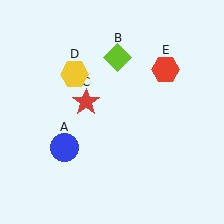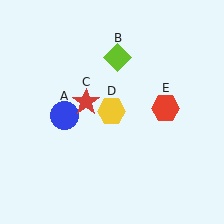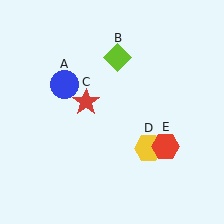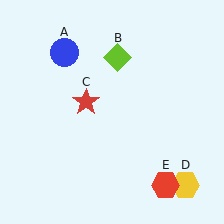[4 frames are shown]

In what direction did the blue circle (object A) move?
The blue circle (object A) moved up.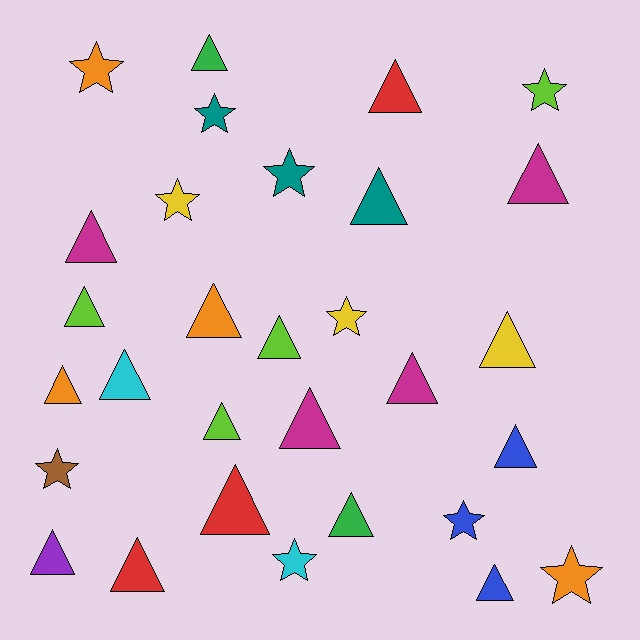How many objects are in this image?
There are 30 objects.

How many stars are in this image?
There are 10 stars.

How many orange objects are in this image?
There are 4 orange objects.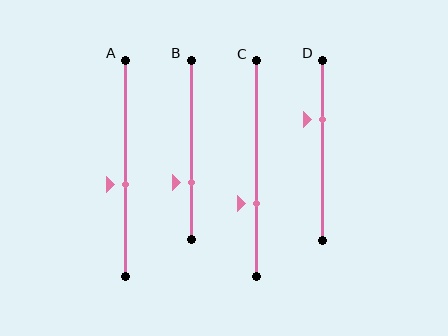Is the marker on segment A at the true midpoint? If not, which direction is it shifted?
No, the marker on segment A is shifted downward by about 7% of the segment length.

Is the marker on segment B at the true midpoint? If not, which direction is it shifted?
No, the marker on segment B is shifted downward by about 18% of the segment length.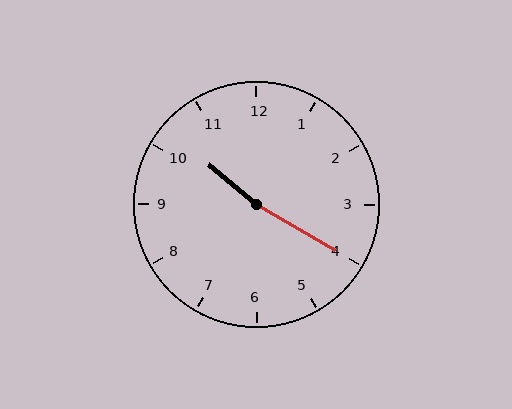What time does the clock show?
10:20.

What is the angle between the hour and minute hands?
Approximately 170 degrees.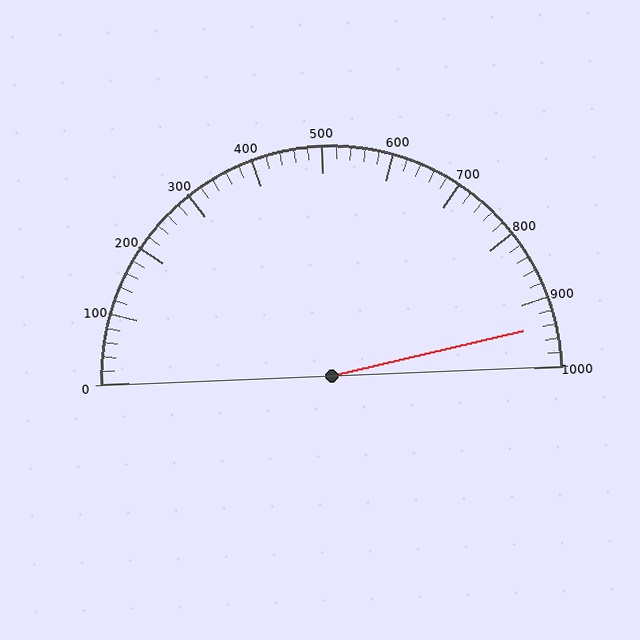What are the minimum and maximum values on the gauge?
The gauge ranges from 0 to 1000.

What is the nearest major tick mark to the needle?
The nearest major tick mark is 900.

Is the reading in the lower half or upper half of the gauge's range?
The reading is in the upper half of the range (0 to 1000).